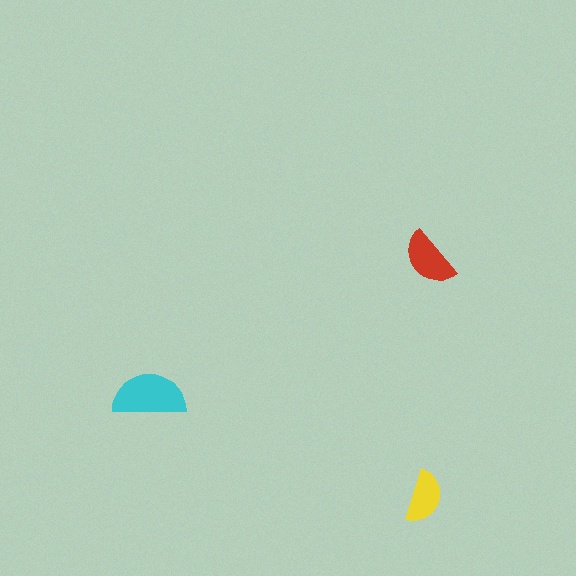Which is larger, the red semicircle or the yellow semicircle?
The red one.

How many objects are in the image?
There are 3 objects in the image.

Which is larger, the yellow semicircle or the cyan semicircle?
The cyan one.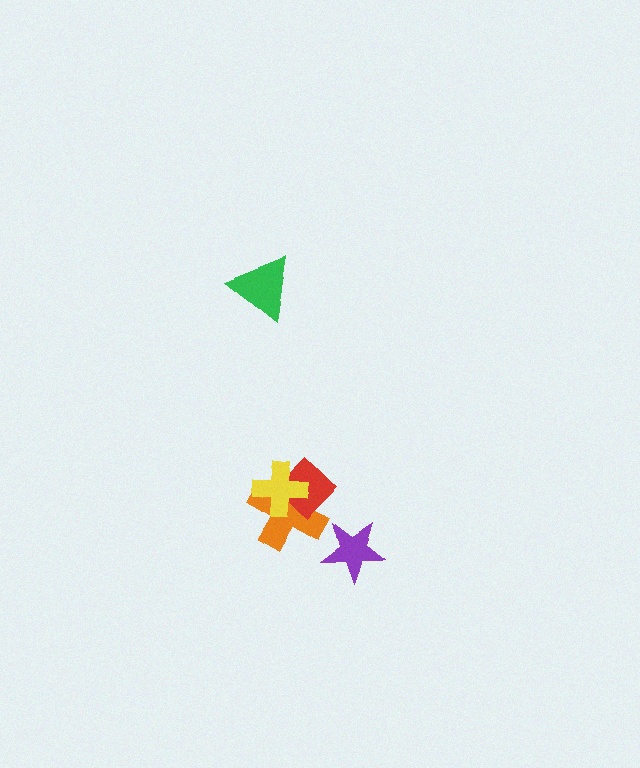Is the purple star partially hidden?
No, no other shape covers it.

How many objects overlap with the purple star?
0 objects overlap with the purple star.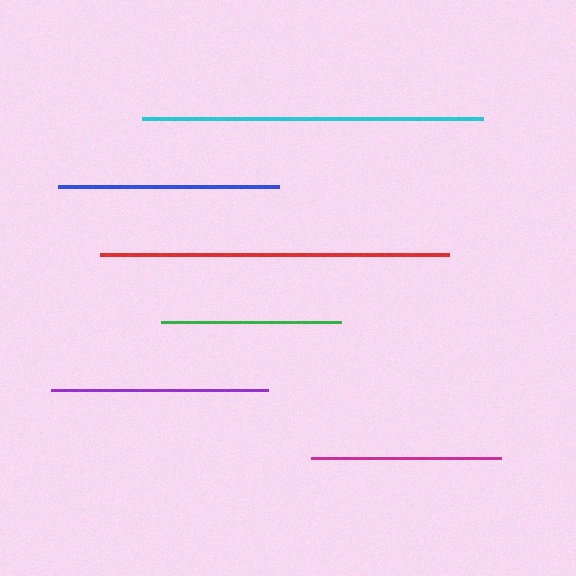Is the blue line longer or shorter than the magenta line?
The blue line is longer than the magenta line.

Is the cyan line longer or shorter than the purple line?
The cyan line is longer than the purple line.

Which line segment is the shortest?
The green line is the shortest at approximately 180 pixels.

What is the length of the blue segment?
The blue segment is approximately 220 pixels long.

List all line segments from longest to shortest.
From longest to shortest: red, cyan, blue, purple, magenta, green.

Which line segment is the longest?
The red line is the longest at approximately 349 pixels.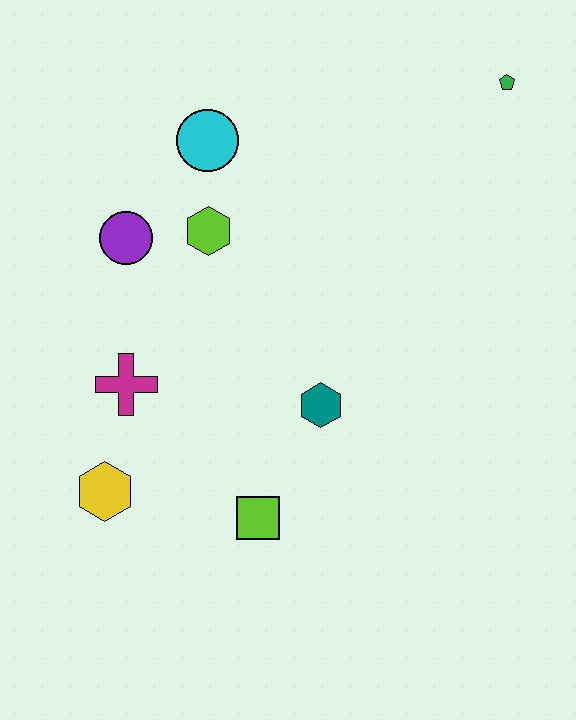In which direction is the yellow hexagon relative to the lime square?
The yellow hexagon is to the left of the lime square.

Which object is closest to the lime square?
The teal hexagon is closest to the lime square.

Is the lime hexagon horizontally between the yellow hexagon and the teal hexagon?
Yes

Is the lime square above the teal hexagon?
No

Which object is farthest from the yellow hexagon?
The green pentagon is farthest from the yellow hexagon.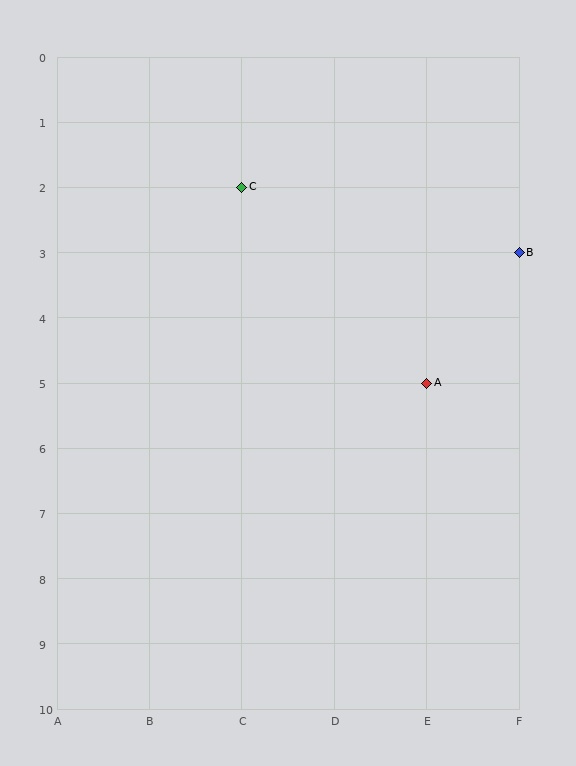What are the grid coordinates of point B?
Point B is at grid coordinates (F, 3).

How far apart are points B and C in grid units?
Points B and C are 3 columns and 1 row apart (about 3.2 grid units diagonally).